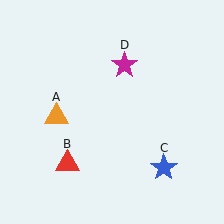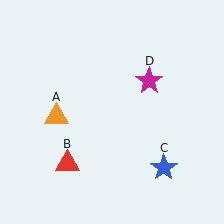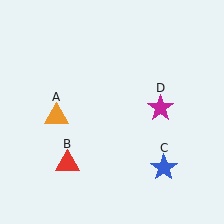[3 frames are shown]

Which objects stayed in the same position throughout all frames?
Orange triangle (object A) and red triangle (object B) and blue star (object C) remained stationary.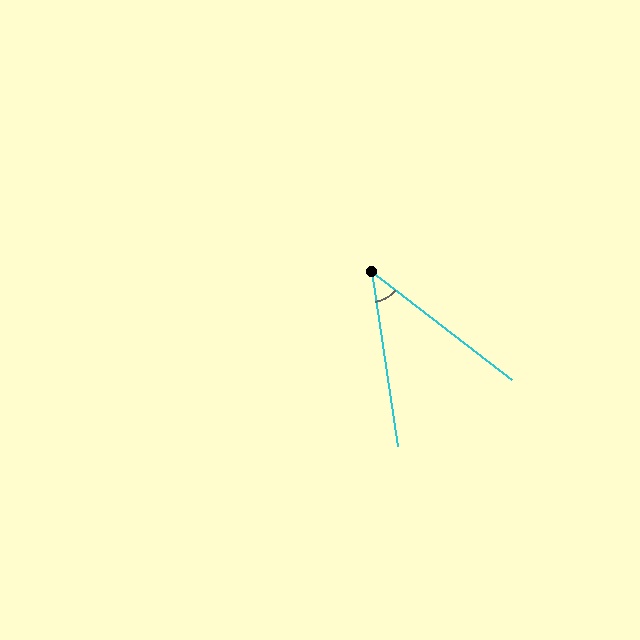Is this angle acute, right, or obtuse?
It is acute.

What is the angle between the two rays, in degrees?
Approximately 44 degrees.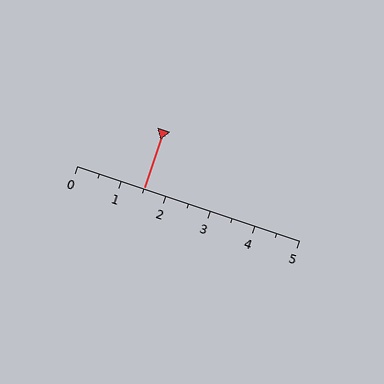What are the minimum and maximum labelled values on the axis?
The axis runs from 0 to 5.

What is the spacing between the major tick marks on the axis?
The major ticks are spaced 1 apart.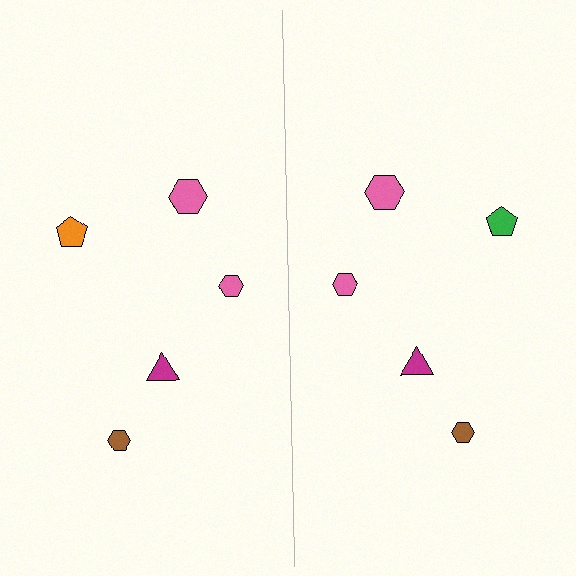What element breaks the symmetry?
The green pentagon on the right side breaks the symmetry — its mirror counterpart is orange.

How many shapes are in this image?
There are 10 shapes in this image.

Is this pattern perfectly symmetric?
No, the pattern is not perfectly symmetric. The green pentagon on the right side breaks the symmetry — its mirror counterpart is orange.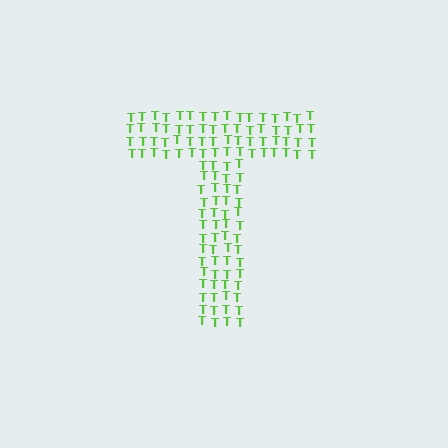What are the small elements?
The small elements are letter T's.